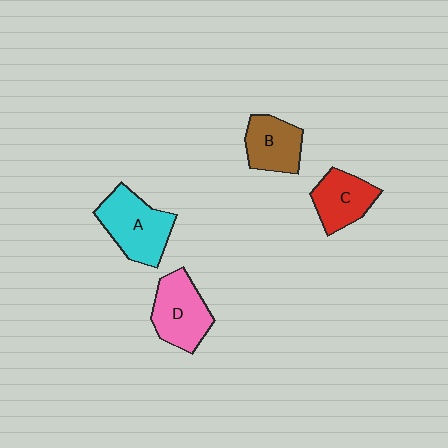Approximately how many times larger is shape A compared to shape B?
Approximately 1.4 times.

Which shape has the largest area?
Shape A (cyan).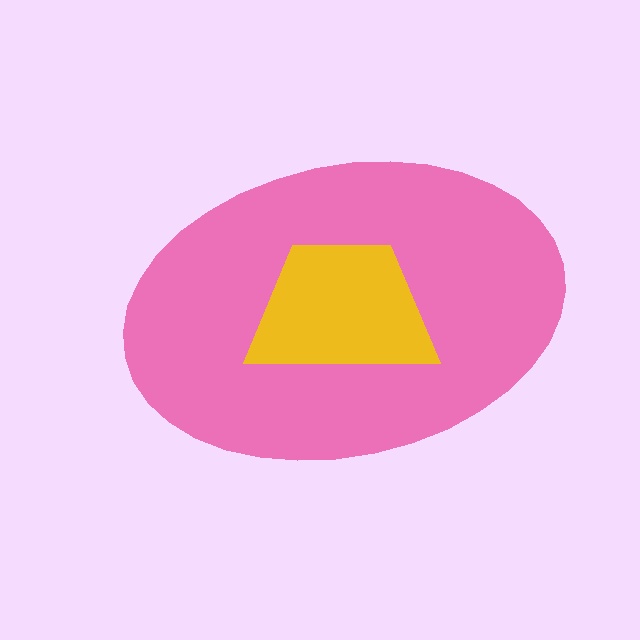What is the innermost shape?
The yellow trapezoid.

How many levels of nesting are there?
2.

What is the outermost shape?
The pink ellipse.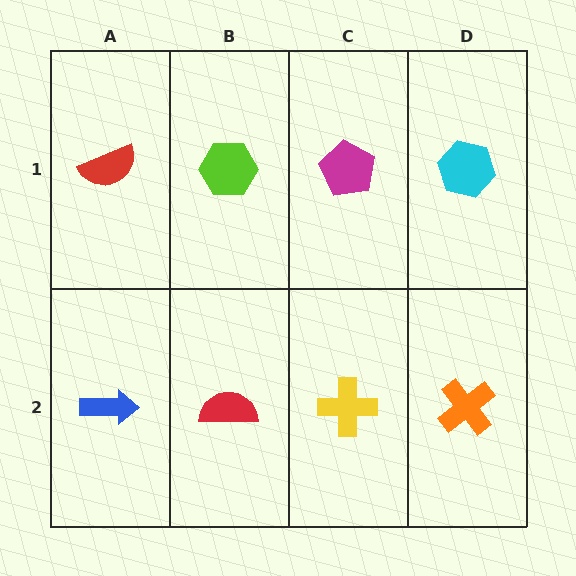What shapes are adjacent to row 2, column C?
A magenta pentagon (row 1, column C), a red semicircle (row 2, column B), an orange cross (row 2, column D).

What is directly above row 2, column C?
A magenta pentagon.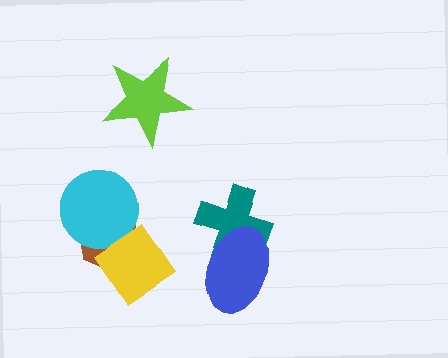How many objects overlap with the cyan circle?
2 objects overlap with the cyan circle.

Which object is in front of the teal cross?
The blue ellipse is in front of the teal cross.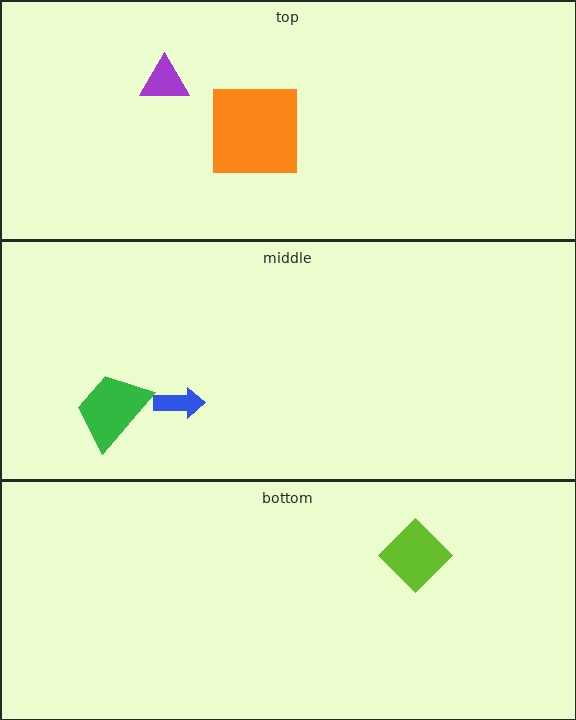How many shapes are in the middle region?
2.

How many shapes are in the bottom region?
1.